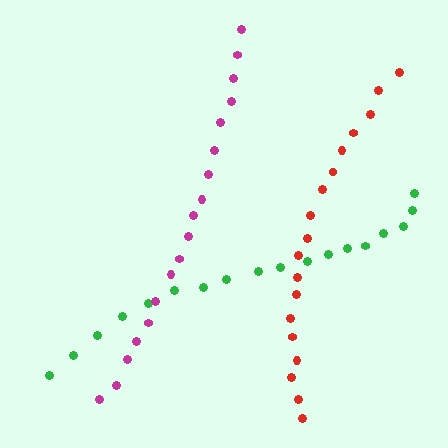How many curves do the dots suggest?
There are 3 distinct paths.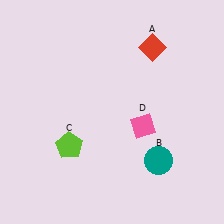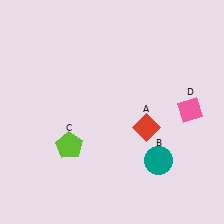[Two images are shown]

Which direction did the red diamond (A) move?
The red diamond (A) moved down.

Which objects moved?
The objects that moved are: the red diamond (A), the pink diamond (D).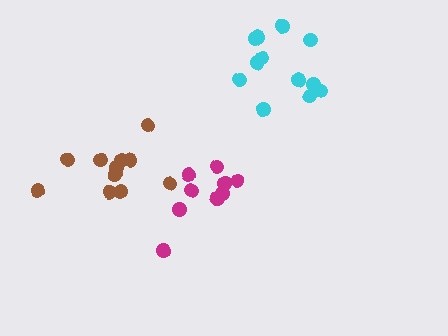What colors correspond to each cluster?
The clusters are colored: cyan, brown, magenta.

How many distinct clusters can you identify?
There are 3 distinct clusters.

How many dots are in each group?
Group 1: 12 dots, Group 2: 11 dots, Group 3: 10 dots (33 total).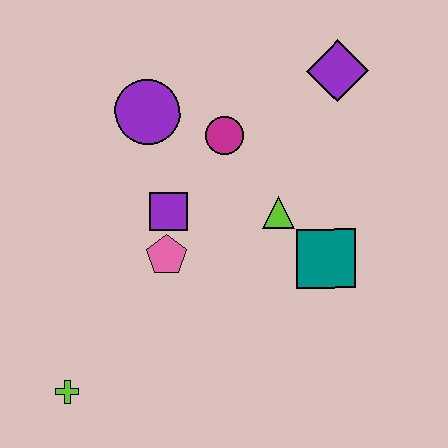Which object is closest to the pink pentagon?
The purple square is closest to the pink pentagon.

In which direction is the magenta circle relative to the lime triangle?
The magenta circle is above the lime triangle.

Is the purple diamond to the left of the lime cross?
No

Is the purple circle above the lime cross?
Yes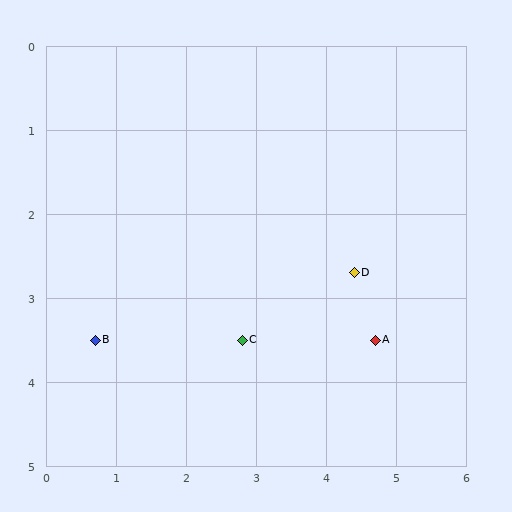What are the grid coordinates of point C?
Point C is at approximately (2.8, 3.5).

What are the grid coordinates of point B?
Point B is at approximately (0.7, 3.5).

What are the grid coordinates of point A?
Point A is at approximately (4.7, 3.5).